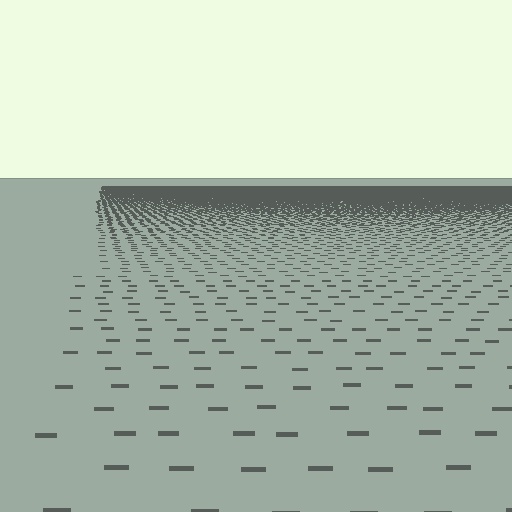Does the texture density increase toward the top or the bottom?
Density increases toward the top.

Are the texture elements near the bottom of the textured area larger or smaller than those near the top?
Larger. Near the bottom, elements are closer to the viewer and appear at a bigger on-screen size.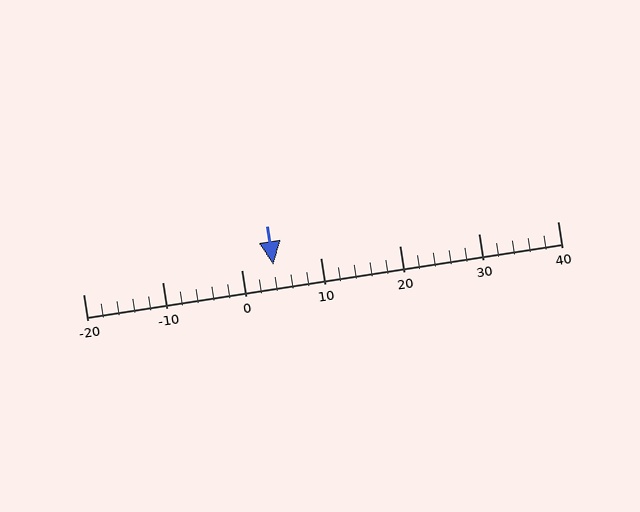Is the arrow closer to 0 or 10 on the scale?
The arrow is closer to 0.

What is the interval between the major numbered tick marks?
The major tick marks are spaced 10 units apart.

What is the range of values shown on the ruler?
The ruler shows values from -20 to 40.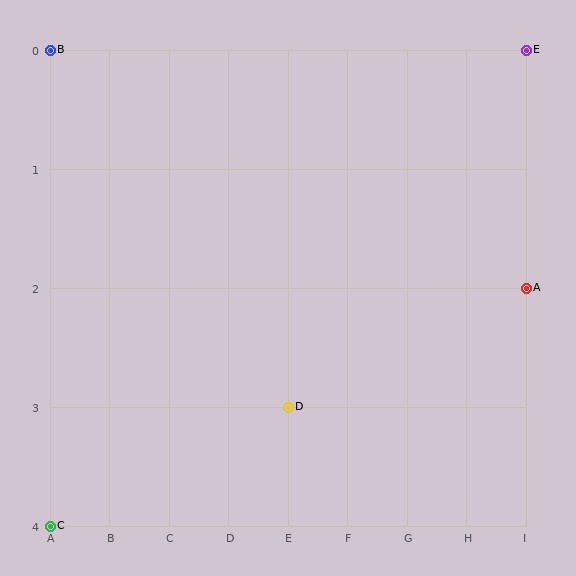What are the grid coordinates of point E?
Point E is at grid coordinates (I, 0).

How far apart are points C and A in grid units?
Points C and A are 8 columns and 2 rows apart (about 8.2 grid units diagonally).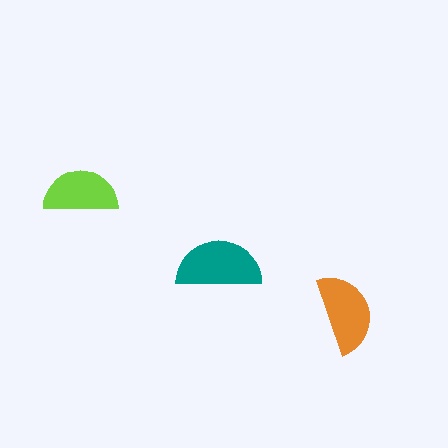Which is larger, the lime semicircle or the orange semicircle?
The orange one.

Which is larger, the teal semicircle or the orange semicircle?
The teal one.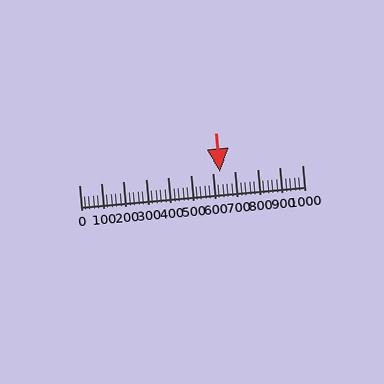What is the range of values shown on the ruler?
The ruler shows values from 0 to 1000.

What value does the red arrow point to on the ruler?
The red arrow points to approximately 630.